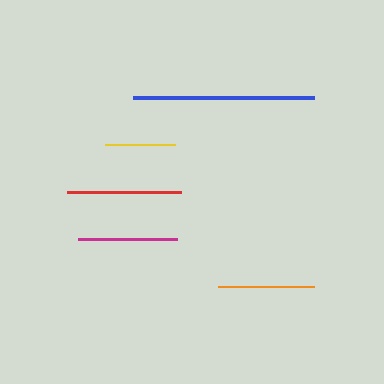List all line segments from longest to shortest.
From longest to shortest: blue, red, magenta, orange, yellow.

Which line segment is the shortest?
The yellow line is the shortest at approximately 70 pixels.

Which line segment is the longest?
The blue line is the longest at approximately 181 pixels.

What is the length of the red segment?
The red segment is approximately 114 pixels long.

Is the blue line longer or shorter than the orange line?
The blue line is longer than the orange line.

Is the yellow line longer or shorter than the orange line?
The orange line is longer than the yellow line.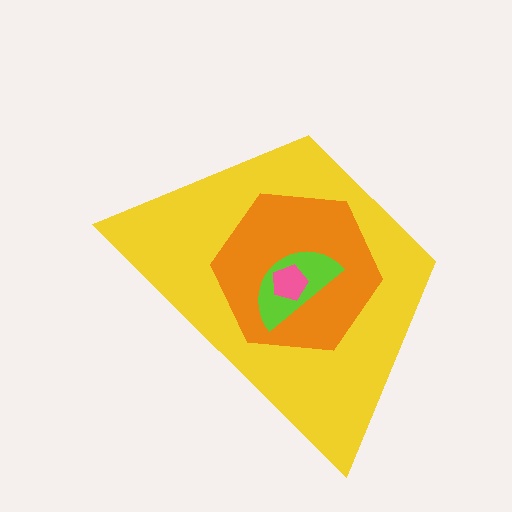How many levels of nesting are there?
4.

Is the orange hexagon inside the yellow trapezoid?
Yes.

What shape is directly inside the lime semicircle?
The pink pentagon.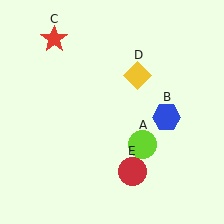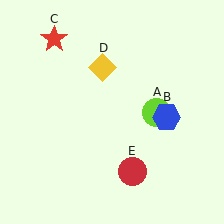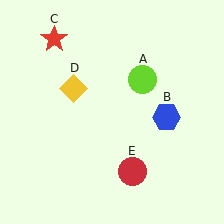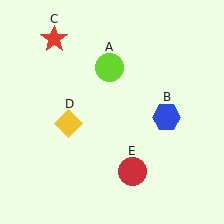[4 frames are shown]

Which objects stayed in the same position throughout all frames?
Blue hexagon (object B) and red star (object C) and red circle (object E) remained stationary.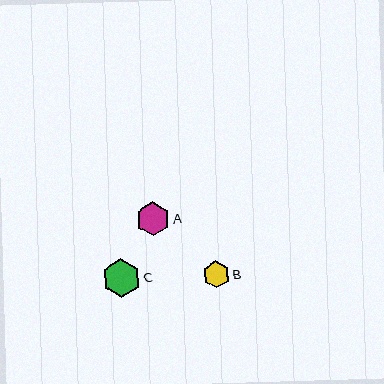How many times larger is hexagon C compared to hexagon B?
Hexagon C is approximately 1.4 times the size of hexagon B.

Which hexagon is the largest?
Hexagon C is the largest with a size of approximately 38 pixels.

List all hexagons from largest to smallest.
From largest to smallest: C, A, B.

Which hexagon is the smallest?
Hexagon B is the smallest with a size of approximately 27 pixels.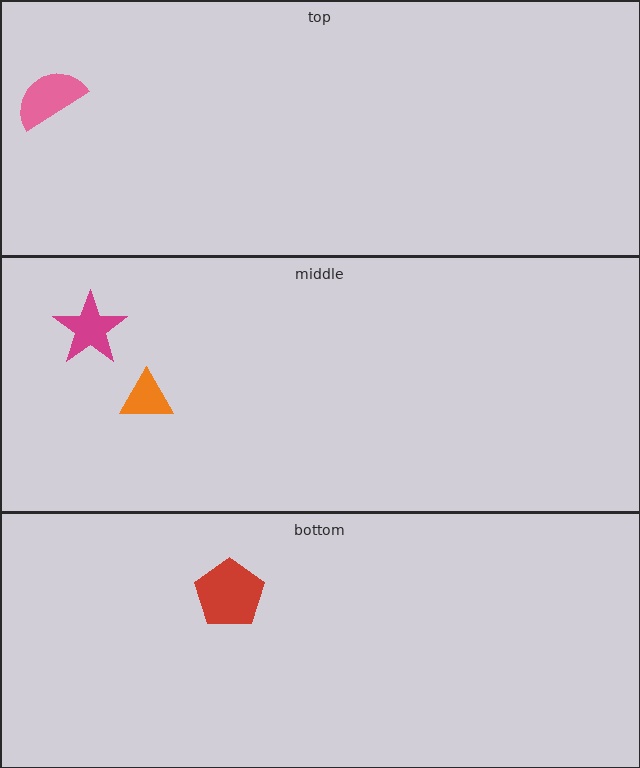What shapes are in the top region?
The pink semicircle.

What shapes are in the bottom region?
The red pentagon.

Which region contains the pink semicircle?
The top region.